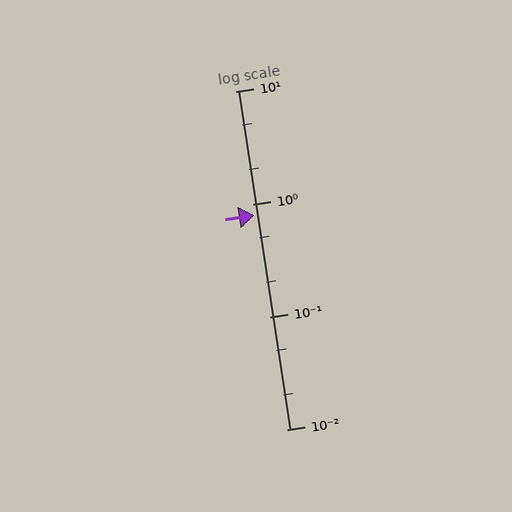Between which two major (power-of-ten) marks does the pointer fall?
The pointer is between 0.1 and 1.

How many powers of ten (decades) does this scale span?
The scale spans 3 decades, from 0.01 to 10.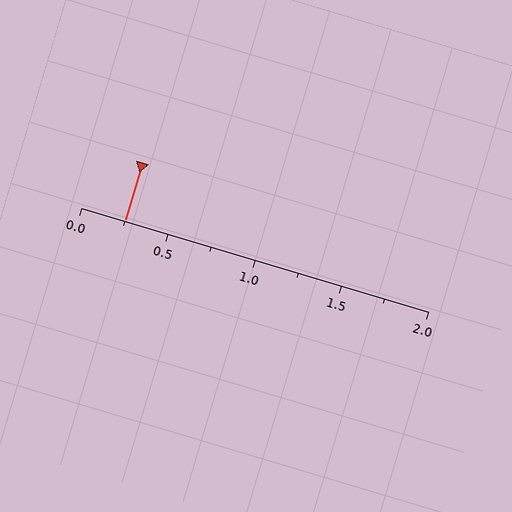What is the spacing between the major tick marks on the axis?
The major ticks are spaced 0.5 apart.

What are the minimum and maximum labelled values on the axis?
The axis runs from 0.0 to 2.0.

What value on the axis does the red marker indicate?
The marker indicates approximately 0.25.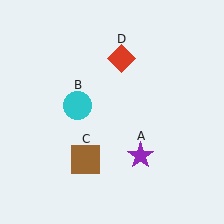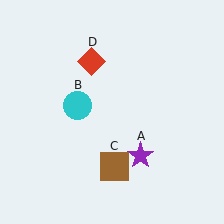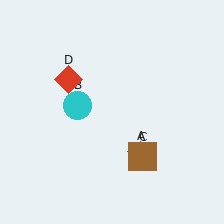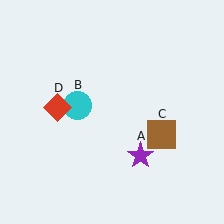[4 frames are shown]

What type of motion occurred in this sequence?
The brown square (object C), red diamond (object D) rotated counterclockwise around the center of the scene.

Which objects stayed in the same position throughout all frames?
Purple star (object A) and cyan circle (object B) remained stationary.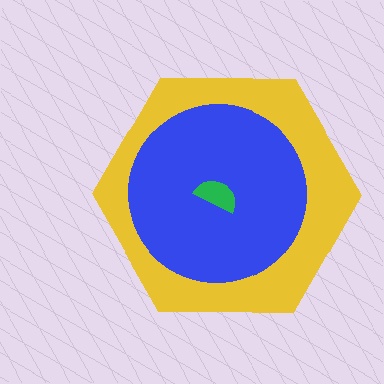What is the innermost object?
The green semicircle.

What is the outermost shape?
The yellow hexagon.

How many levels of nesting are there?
3.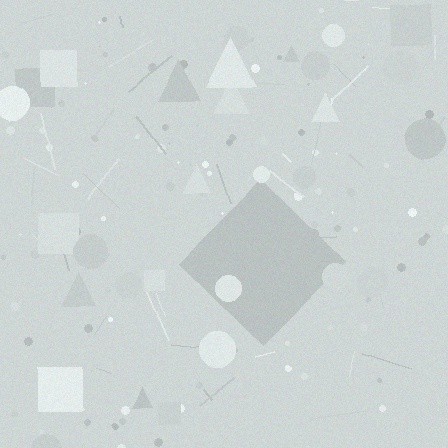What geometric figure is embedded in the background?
A diamond is embedded in the background.